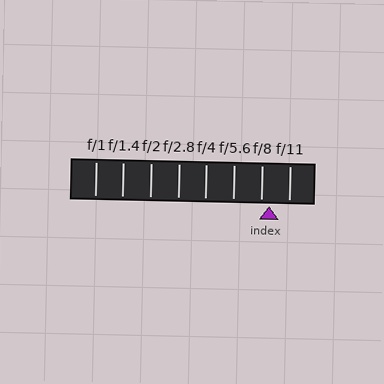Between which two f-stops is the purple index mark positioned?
The index mark is between f/8 and f/11.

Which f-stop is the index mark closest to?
The index mark is closest to f/8.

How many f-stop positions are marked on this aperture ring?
There are 8 f-stop positions marked.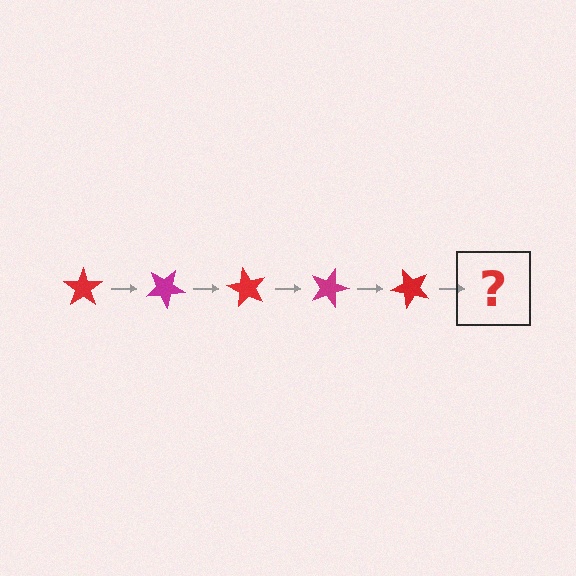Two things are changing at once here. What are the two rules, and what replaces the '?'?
The two rules are that it rotates 30 degrees each step and the color cycles through red and magenta. The '?' should be a magenta star, rotated 150 degrees from the start.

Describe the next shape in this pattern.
It should be a magenta star, rotated 150 degrees from the start.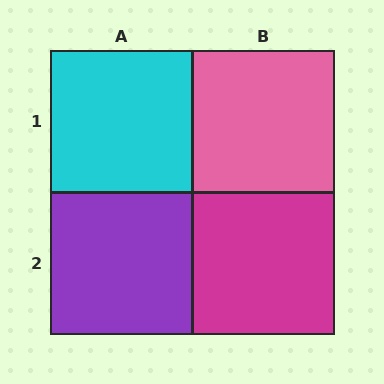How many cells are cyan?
1 cell is cyan.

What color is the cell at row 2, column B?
Magenta.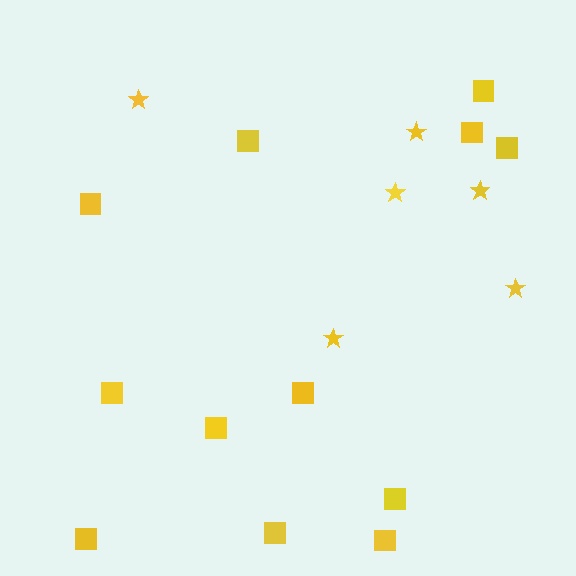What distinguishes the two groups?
There are 2 groups: one group of squares (12) and one group of stars (6).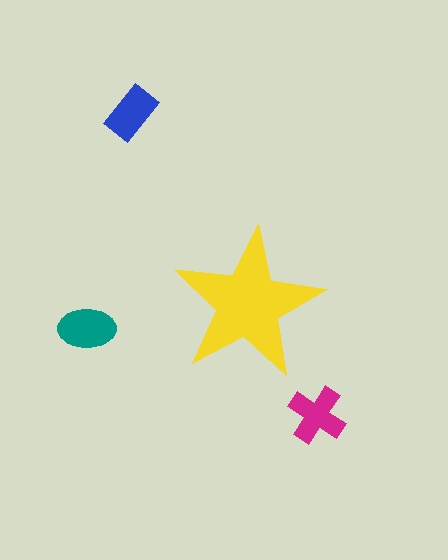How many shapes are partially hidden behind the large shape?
0 shapes are partially hidden.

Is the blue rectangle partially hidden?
No, the blue rectangle is fully visible.